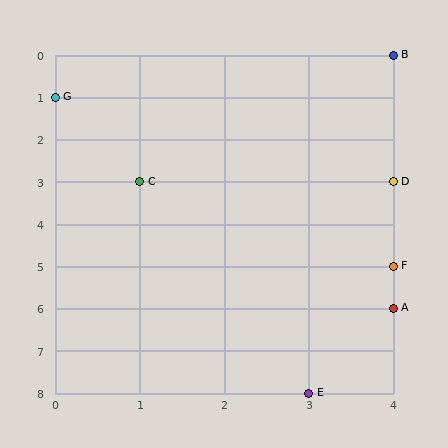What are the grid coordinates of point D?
Point D is at grid coordinates (4, 3).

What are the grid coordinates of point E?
Point E is at grid coordinates (3, 8).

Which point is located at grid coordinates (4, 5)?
Point F is at (4, 5).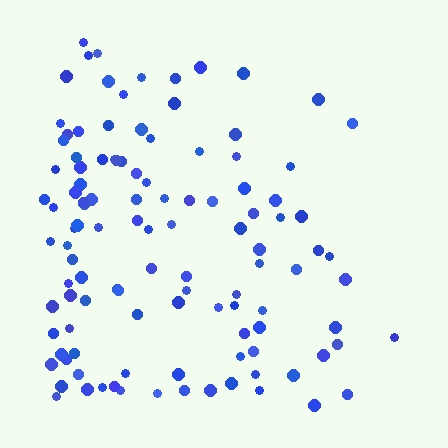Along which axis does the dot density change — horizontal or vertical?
Horizontal.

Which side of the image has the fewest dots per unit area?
The right.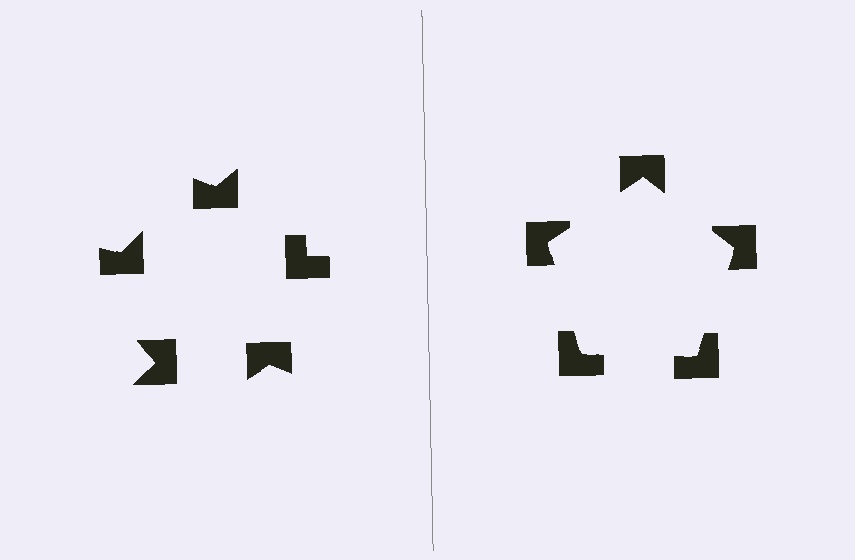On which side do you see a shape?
An illusory pentagon appears on the right side. On the left side the wedge cuts are rotated, so no coherent shape forms.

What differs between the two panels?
The notched squares are positioned identically on both sides; only the wedge orientations differ. On the right they align to a pentagon; on the left they are misaligned.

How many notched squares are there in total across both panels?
10 — 5 on each side.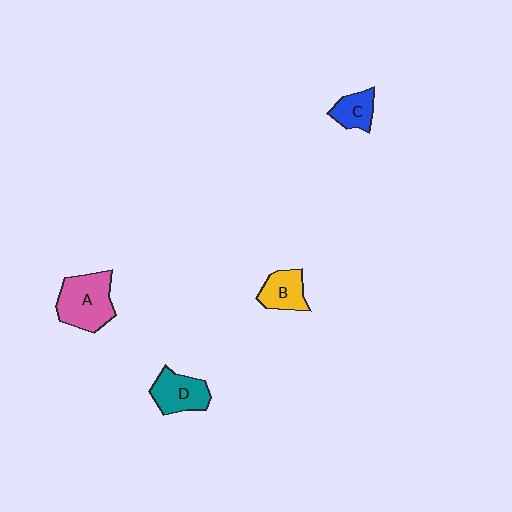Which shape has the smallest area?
Shape C (blue).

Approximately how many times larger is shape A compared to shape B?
Approximately 1.7 times.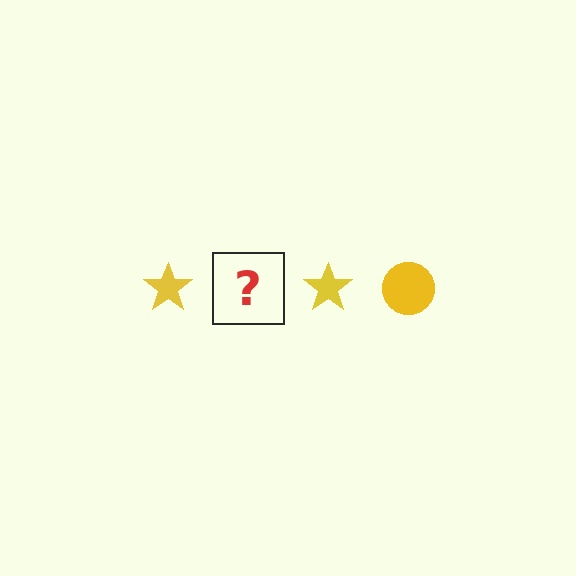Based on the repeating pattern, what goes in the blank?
The blank should be a yellow circle.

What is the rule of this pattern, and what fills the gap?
The rule is that the pattern cycles through star, circle shapes in yellow. The gap should be filled with a yellow circle.